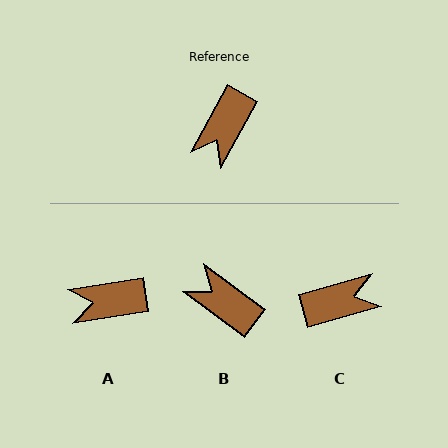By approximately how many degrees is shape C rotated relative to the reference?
Approximately 134 degrees counter-clockwise.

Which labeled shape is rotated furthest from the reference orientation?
C, about 134 degrees away.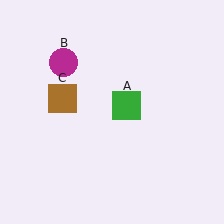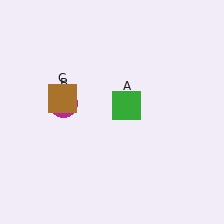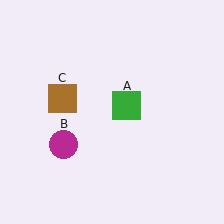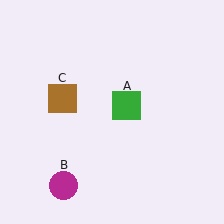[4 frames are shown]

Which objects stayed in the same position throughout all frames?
Green square (object A) and brown square (object C) remained stationary.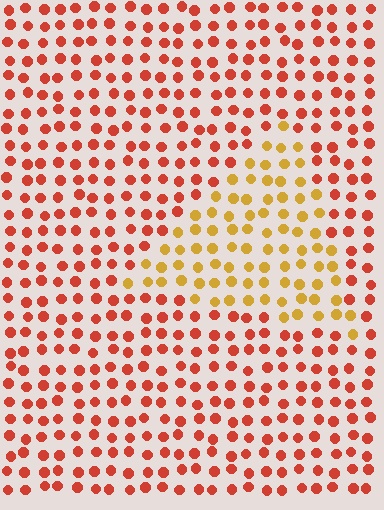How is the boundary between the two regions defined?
The boundary is defined purely by a slight shift in hue (about 38 degrees). Spacing, size, and orientation are identical on both sides.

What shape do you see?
I see a triangle.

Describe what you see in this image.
The image is filled with small red elements in a uniform arrangement. A triangle-shaped region is visible where the elements are tinted to a slightly different hue, forming a subtle color boundary.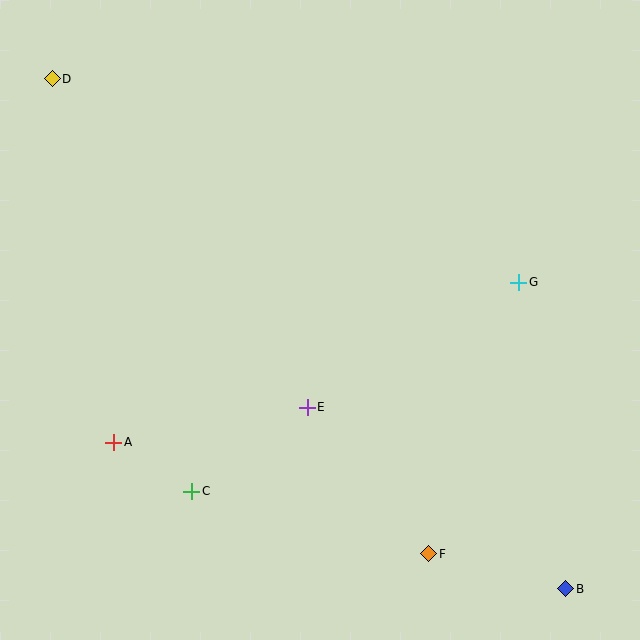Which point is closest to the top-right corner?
Point G is closest to the top-right corner.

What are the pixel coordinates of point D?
Point D is at (52, 79).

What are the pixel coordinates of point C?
Point C is at (192, 491).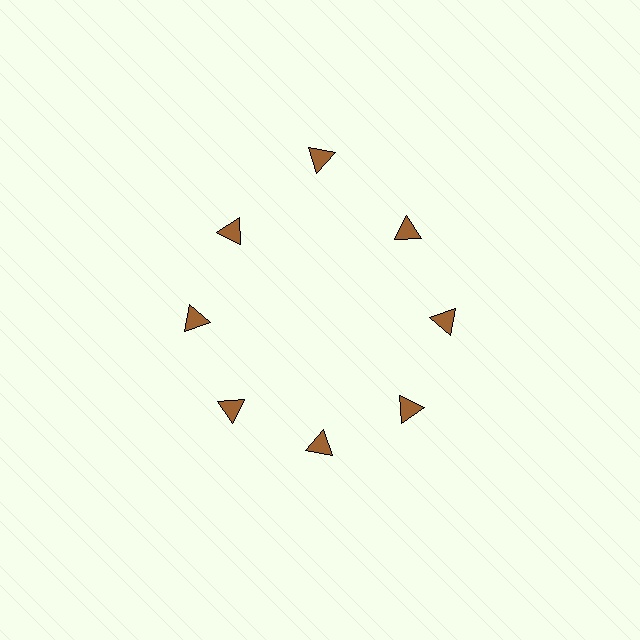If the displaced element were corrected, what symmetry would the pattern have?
It would have 8-fold rotational symmetry — the pattern would map onto itself every 45 degrees.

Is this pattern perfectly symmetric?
No. The 8 brown triangles are arranged in a ring, but one element near the 12 o'clock position is pushed outward from the center, breaking the 8-fold rotational symmetry.